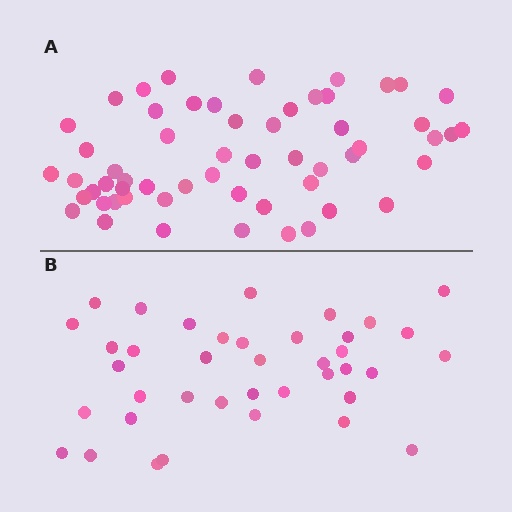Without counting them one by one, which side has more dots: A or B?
Region A (the top region) has more dots.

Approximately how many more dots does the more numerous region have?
Region A has approximately 20 more dots than region B.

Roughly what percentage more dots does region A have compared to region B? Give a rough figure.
About 45% more.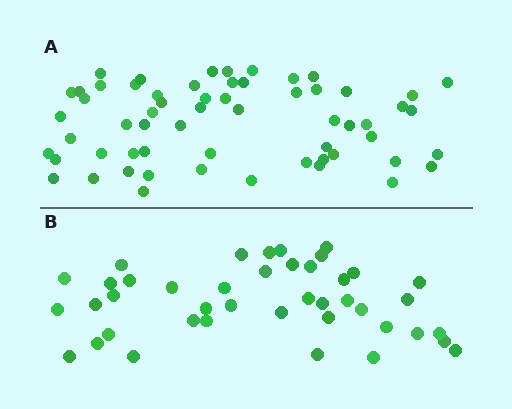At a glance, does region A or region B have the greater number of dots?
Region A (the top region) has more dots.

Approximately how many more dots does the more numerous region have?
Region A has approximately 20 more dots than region B.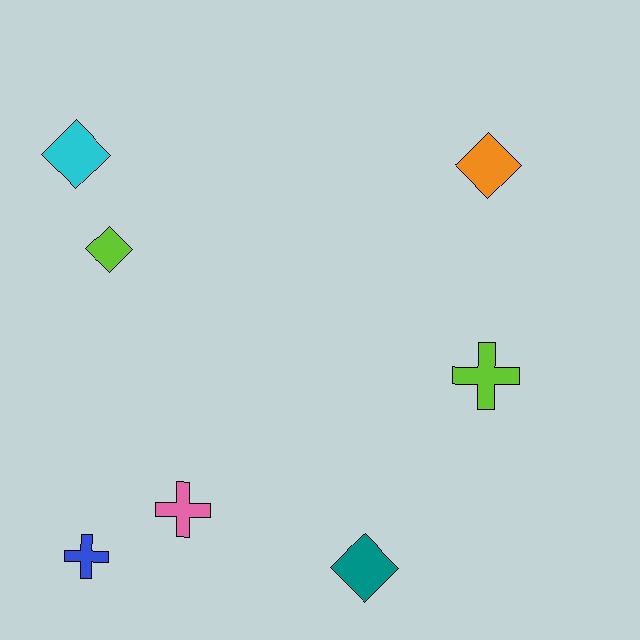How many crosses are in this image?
There are 3 crosses.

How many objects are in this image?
There are 7 objects.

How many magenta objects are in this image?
There are no magenta objects.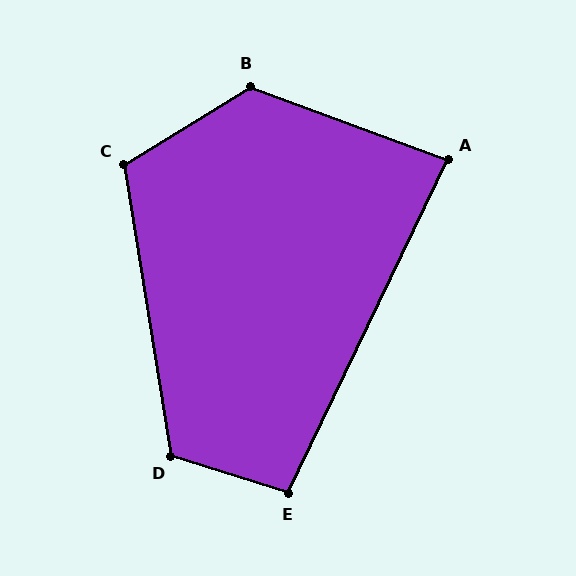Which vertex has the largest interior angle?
B, at approximately 128 degrees.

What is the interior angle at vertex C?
Approximately 113 degrees (obtuse).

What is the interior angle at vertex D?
Approximately 117 degrees (obtuse).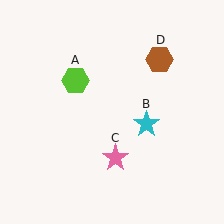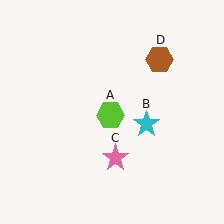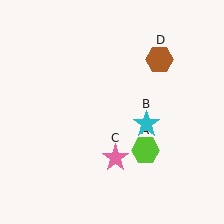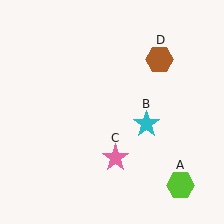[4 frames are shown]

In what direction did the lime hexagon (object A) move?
The lime hexagon (object A) moved down and to the right.